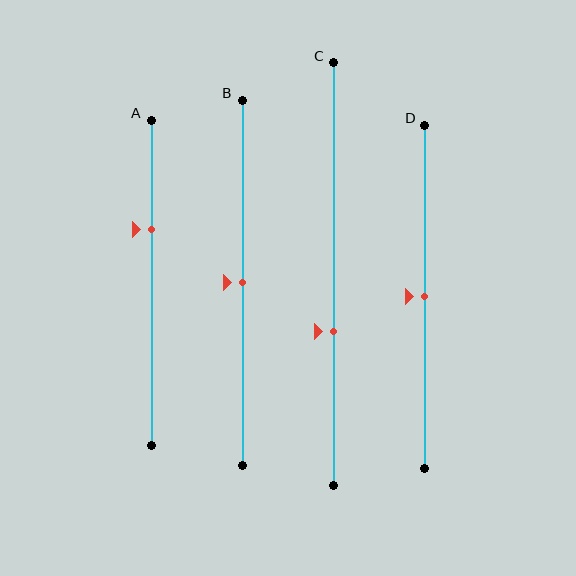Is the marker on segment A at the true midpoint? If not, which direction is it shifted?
No, the marker on segment A is shifted upward by about 16% of the segment length.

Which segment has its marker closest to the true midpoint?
Segment B has its marker closest to the true midpoint.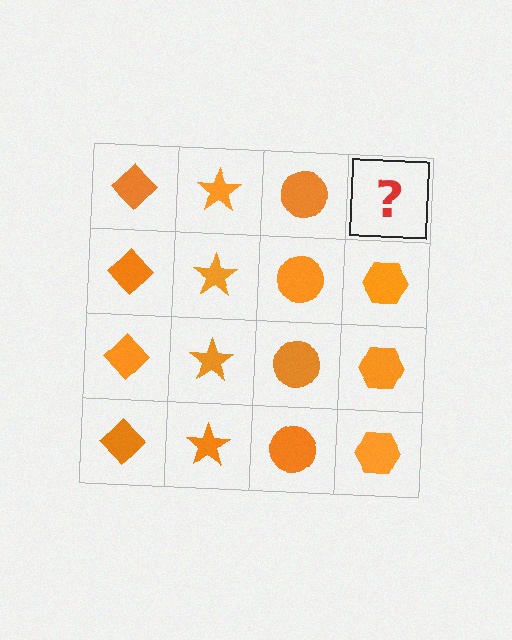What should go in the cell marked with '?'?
The missing cell should contain an orange hexagon.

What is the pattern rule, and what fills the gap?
The rule is that each column has a consistent shape. The gap should be filled with an orange hexagon.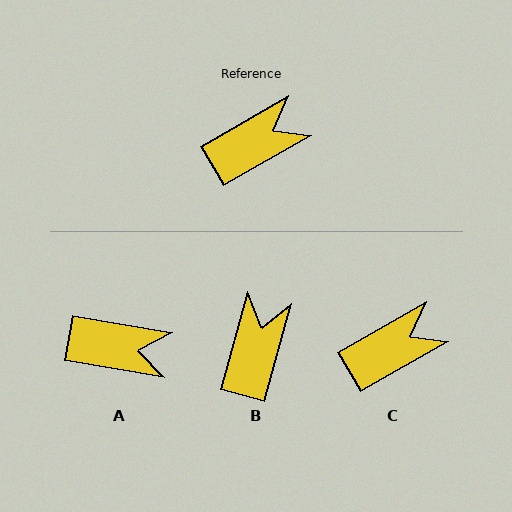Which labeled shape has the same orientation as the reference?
C.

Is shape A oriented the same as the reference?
No, it is off by about 40 degrees.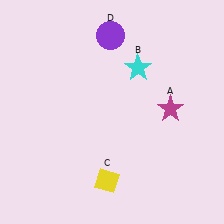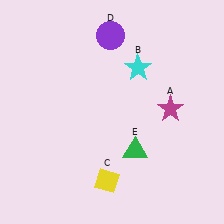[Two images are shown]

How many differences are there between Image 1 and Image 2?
There is 1 difference between the two images.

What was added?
A green triangle (E) was added in Image 2.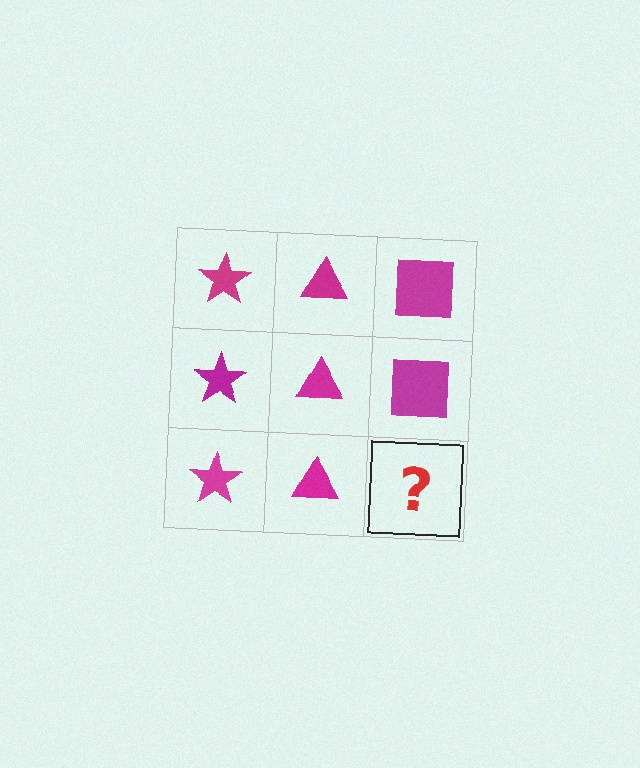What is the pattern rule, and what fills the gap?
The rule is that each column has a consistent shape. The gap should be filled with a magenta square.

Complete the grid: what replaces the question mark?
The question mark should be replaced with a magenta square.